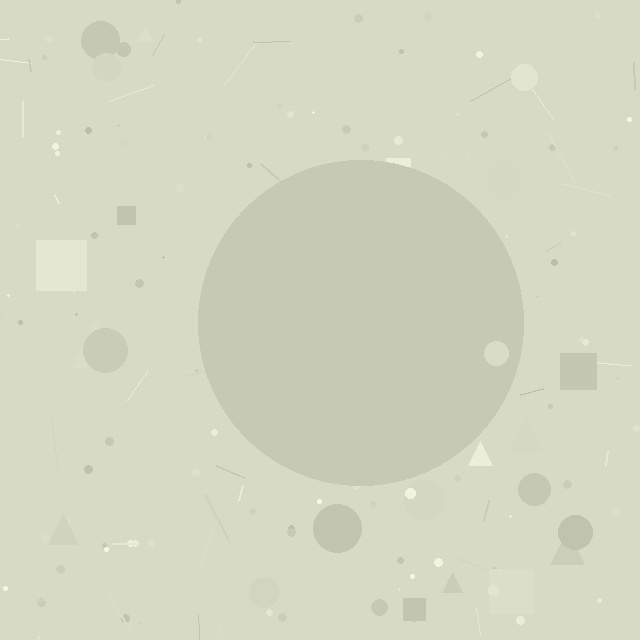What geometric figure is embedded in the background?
A circle is embedded in the background.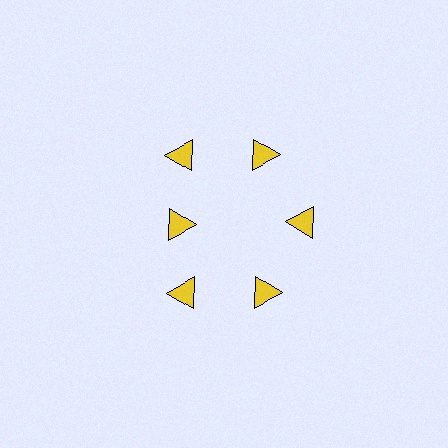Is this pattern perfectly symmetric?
No. The 6 yellow triangles are arranged in a ring, but one element near the 9 o'clock position is pulled inward toward the center, breaking the 6-fold rotational symmetry.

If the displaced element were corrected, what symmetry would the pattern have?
It would have 6-fold rotational symmetry — the pattern would map onto itself every 60 degrees.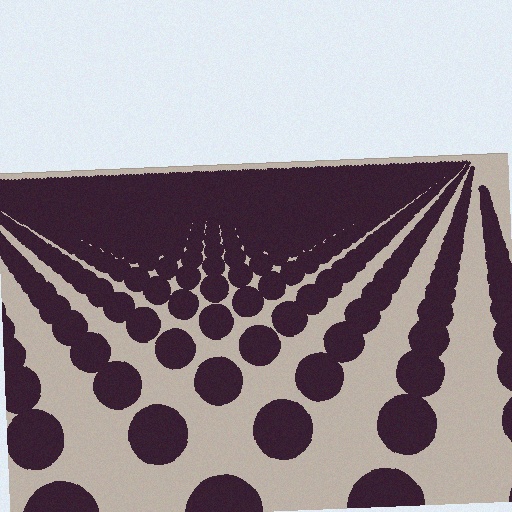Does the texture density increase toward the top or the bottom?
Density increases toward the top.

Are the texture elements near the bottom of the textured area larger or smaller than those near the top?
Larger. Near the bottom, elements are closer to the viewer and appear at a bigger on-screen size.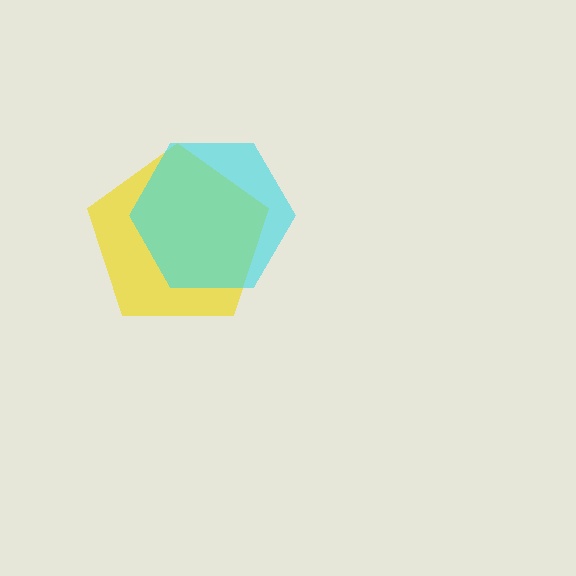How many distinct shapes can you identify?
There are 2 distinct shapes: a yellow pentagon, a cyan hexagon.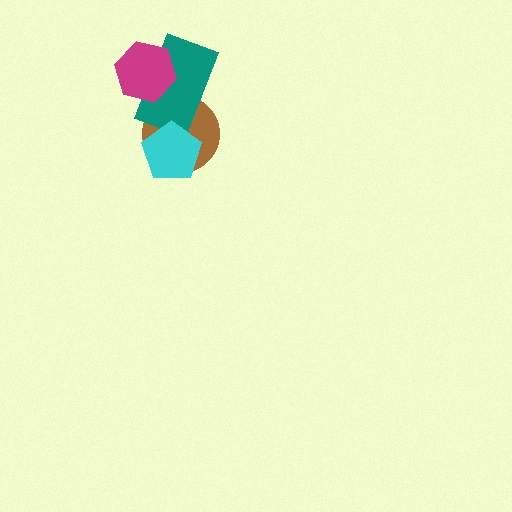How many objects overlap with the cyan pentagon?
2 objects overlap with the cyan pentagon.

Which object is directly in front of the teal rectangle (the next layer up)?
The cyan pentagon is directly in front of the teal rectangle.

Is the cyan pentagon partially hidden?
No, no other shape covers it.